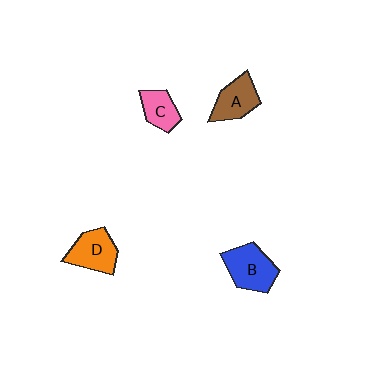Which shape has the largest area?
Shape B (blue).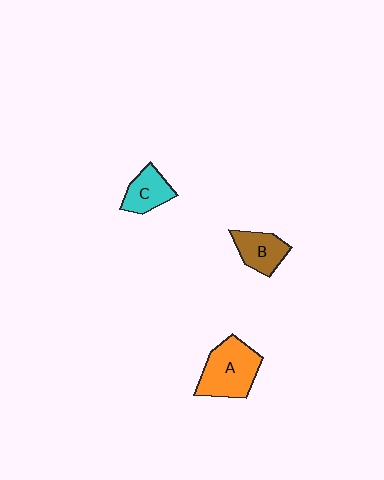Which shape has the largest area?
Shape A (orange).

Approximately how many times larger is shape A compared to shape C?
Approximately 1.7 times.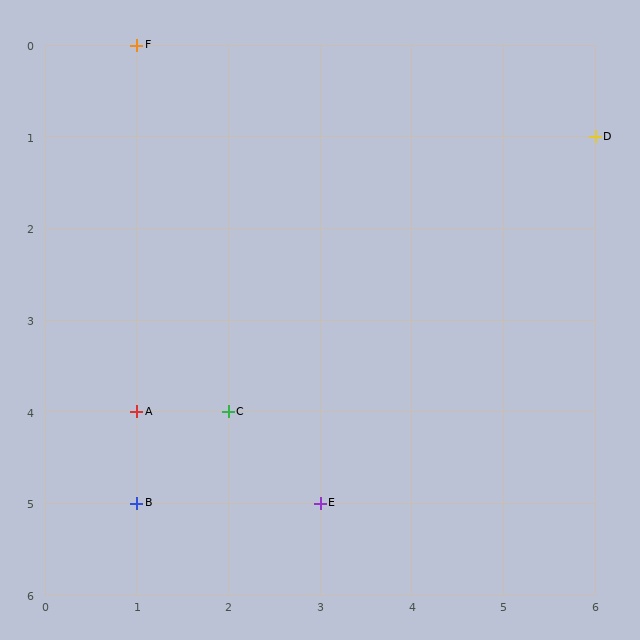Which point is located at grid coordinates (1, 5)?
Point B is at (1, 5).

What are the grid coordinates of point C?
Point C is at grid coordinates (2, 4).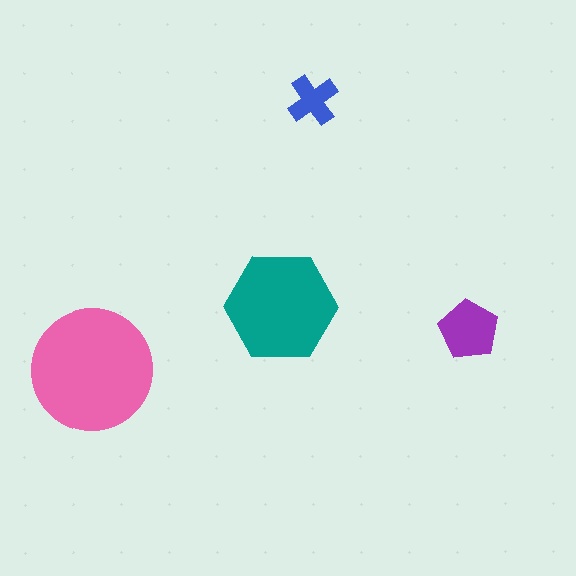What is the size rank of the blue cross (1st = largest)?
4th.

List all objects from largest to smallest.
The pink circle, the teal hexagon, the purple pentagon, the blue cross.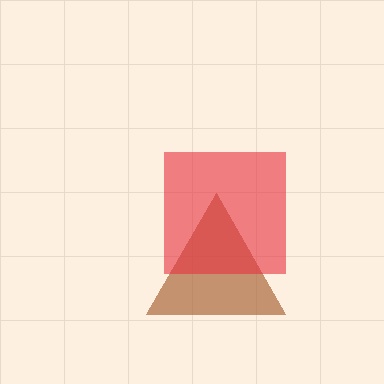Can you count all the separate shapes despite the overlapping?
Yes, there are 2 separate shapes.